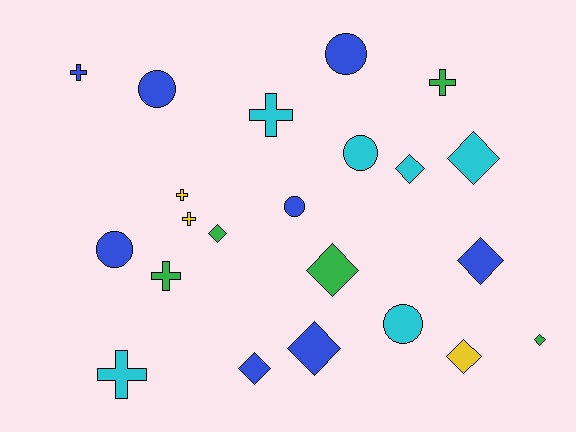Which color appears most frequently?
Blue, with 8 objects.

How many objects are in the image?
There are 22 objects.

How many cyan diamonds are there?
There are 2 cyan diamonds.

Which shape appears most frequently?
Diamond, with 9 objects.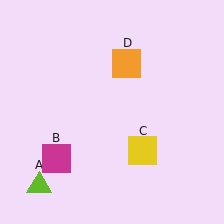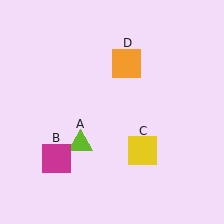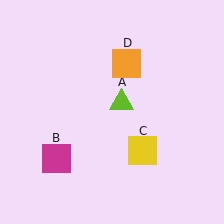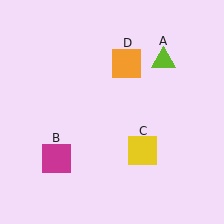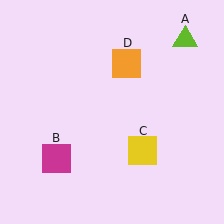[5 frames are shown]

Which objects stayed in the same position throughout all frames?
Magenta square (object B) and yellow square (object C) and orange square (object D) remained stationary.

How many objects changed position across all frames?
1 object changed position: lime triangle (object A).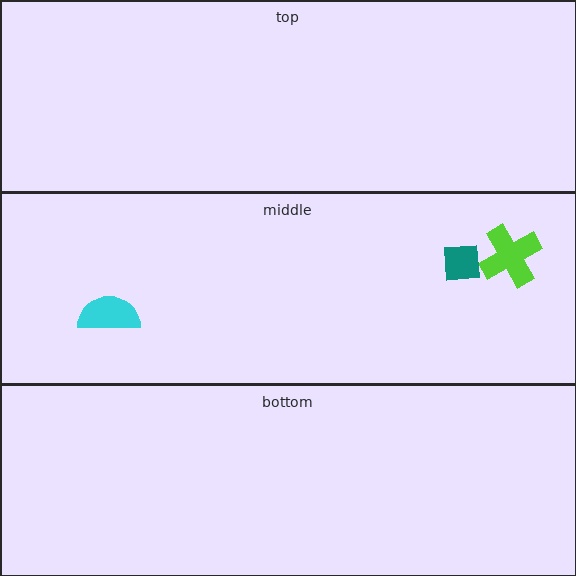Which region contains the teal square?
The middle region.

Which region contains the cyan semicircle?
The middle region.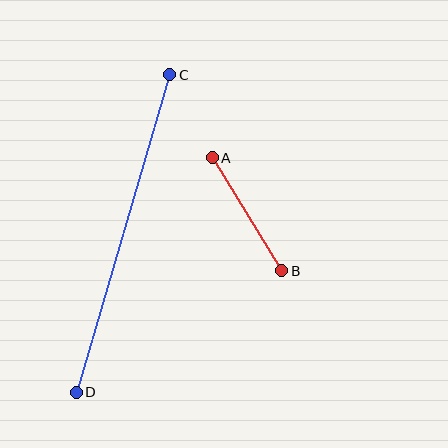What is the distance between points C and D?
The distance is approximately 331 pixels.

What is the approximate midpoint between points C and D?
The midpoint is at approximately (123, 234) pixels.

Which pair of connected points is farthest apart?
Points C and D are farthest apart.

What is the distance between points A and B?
The distance is approximately 133 pixels.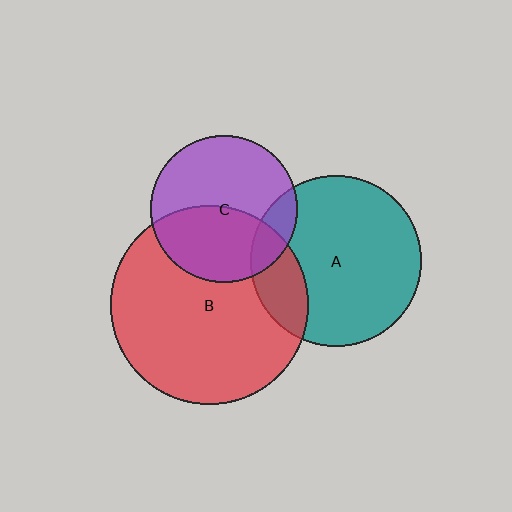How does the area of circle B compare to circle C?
Approximately 1.8 times.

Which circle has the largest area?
Circle B (red).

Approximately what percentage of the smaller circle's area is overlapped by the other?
Approximately 45%.